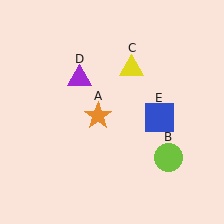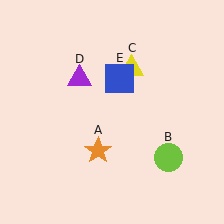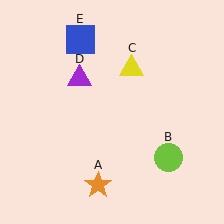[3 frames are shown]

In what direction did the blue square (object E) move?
The blue square (object E) moved up and to the left.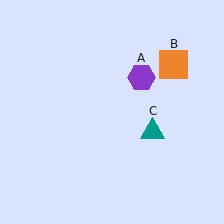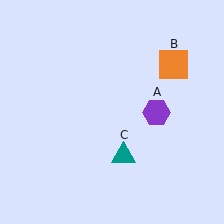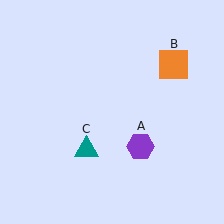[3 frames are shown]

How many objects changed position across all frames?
2 objects changed position: purple hexagon (object A), teal triangle (object C).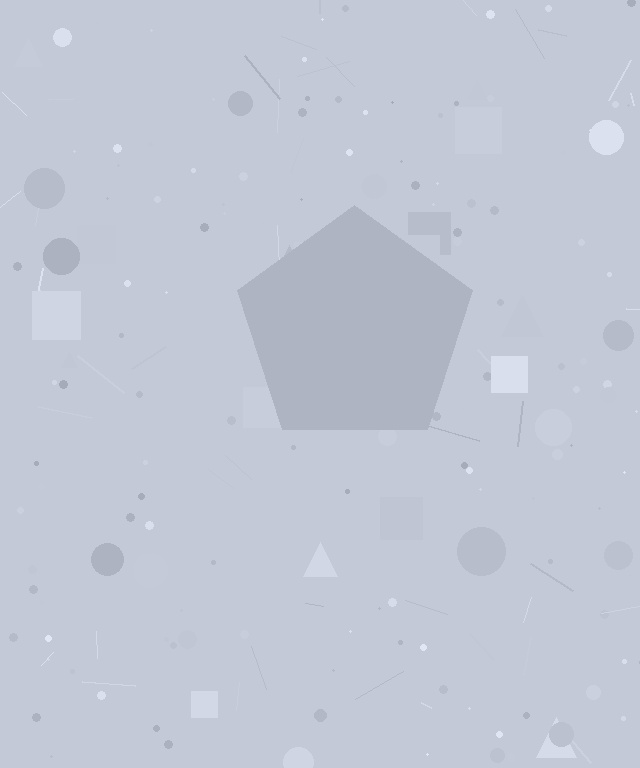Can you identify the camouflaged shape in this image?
The camouflaged shape is a pentagon.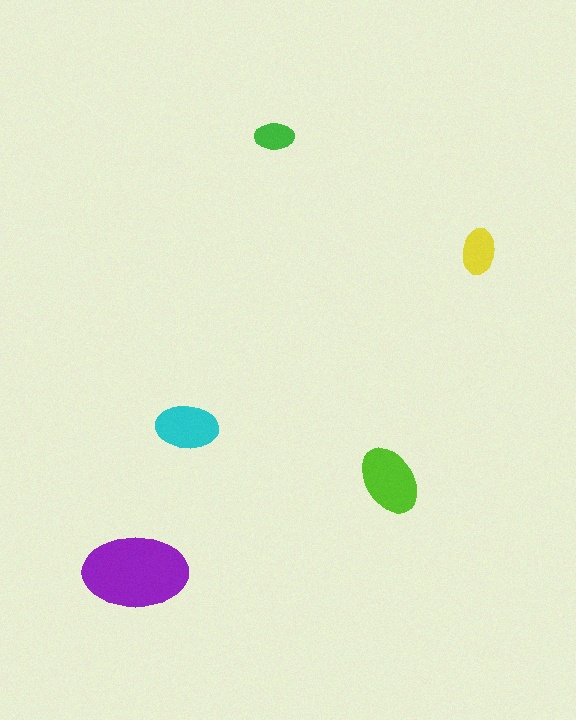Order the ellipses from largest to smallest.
the purple one, the lime one, the cyan one, the yellow one, the green one.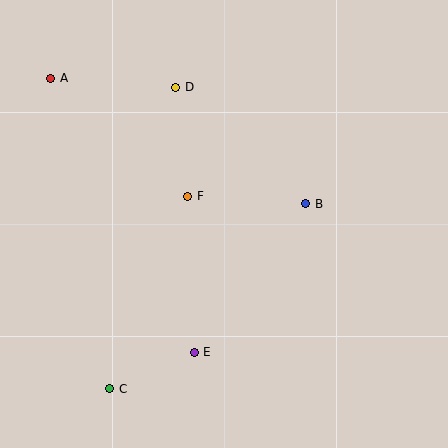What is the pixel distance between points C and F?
The distance between C and F is 208 pixels.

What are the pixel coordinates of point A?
Point A is at (51, 78).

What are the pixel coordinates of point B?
Point B is at (306, 204).